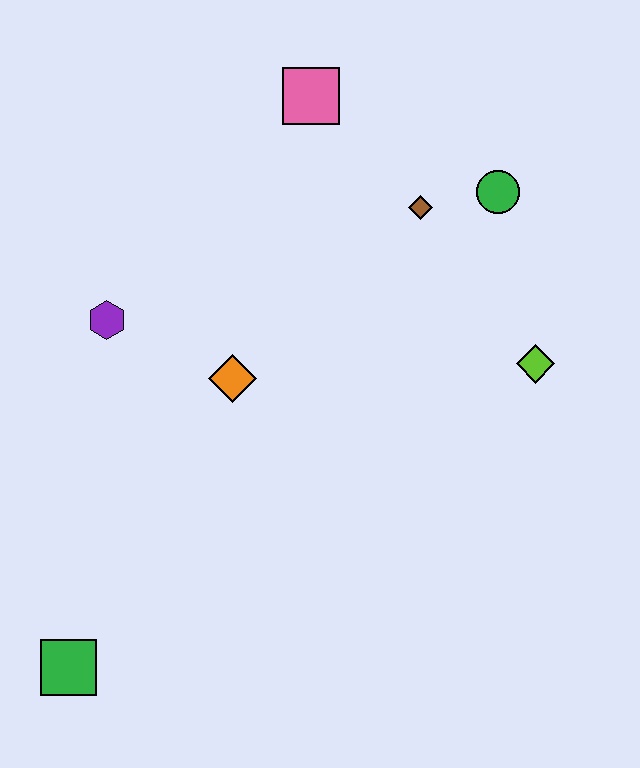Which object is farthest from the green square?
The green circle is farthest from the green square.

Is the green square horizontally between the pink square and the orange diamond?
No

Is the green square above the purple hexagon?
No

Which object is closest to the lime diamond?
The green circle is closest to the lime diamond.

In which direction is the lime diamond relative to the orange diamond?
The lime diamond is to the right of the orange diamond.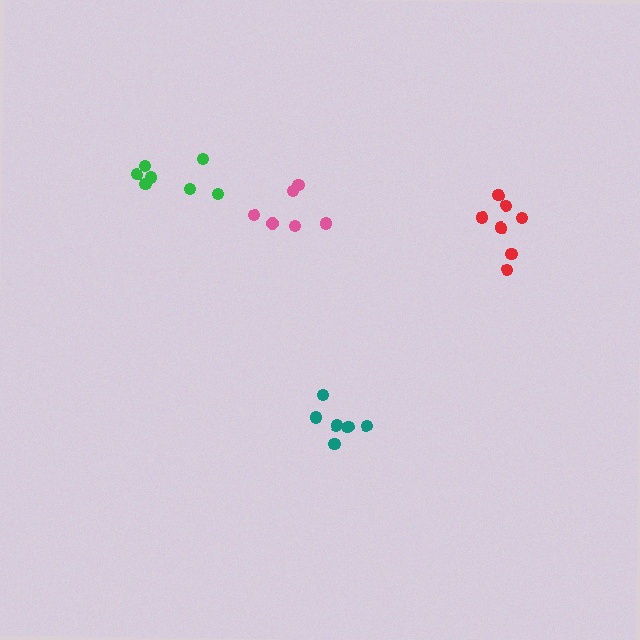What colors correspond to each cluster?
The clusters are colored: green, pink, red, teal.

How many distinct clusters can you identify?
There are 4 distinct clusters.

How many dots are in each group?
Group 1: 7 dots, Group 2: 6 dots, Group 3: 7 dots, Group 4: 6 dots (26 total).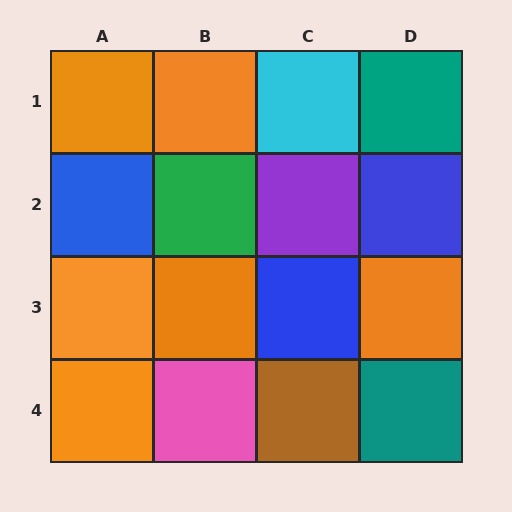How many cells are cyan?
1 cell is cyan.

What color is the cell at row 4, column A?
Orange.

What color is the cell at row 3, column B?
Orange.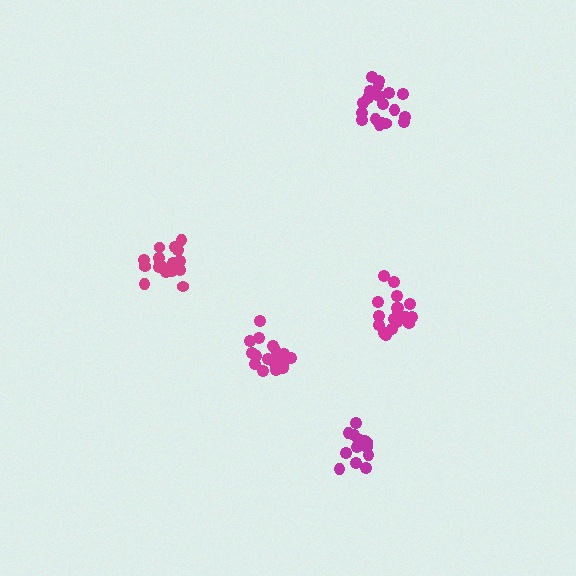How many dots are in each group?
Group 1: 18 dots, Group 2: 17 dots, Group 3: 18 dots, Group 4: 19 dots, Group 5: 15 dots (87 total).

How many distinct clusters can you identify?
There are 5 distinct clusters.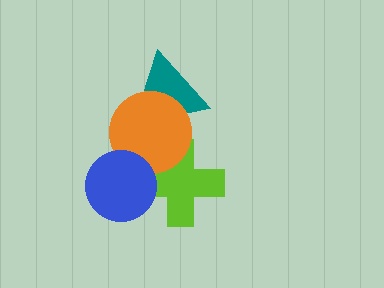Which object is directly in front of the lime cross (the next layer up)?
The orange circle is directly in front of the lime cross.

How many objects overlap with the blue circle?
2 objects overlap with the blue circle.